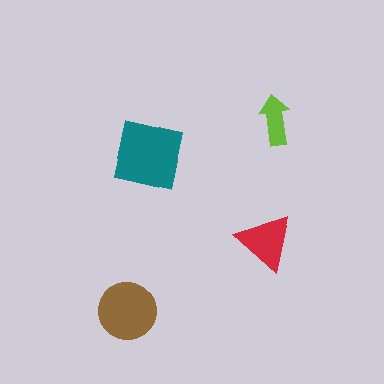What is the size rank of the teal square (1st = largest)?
1st.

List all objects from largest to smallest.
The teal square, the brown circle, the red triangle, the lime arrow.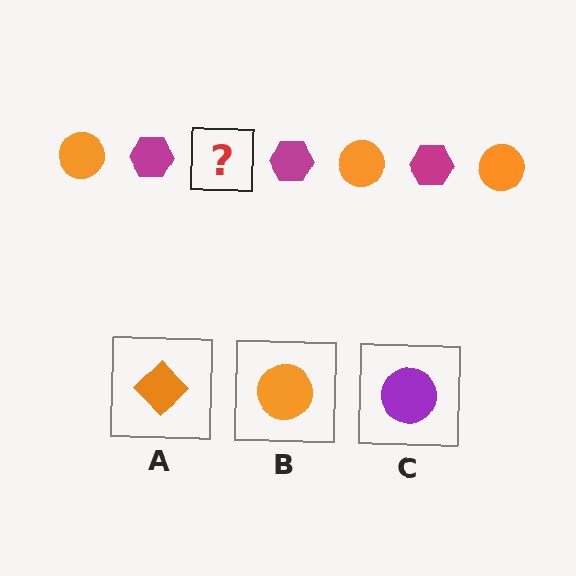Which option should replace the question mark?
Option B.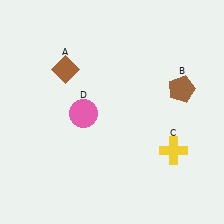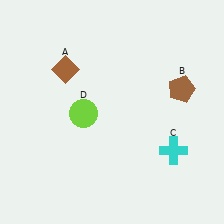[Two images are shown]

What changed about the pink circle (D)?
In Image 1, D is pink. In Image 2, it changed to lime.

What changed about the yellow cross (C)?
In Image 1, C is yellow. In Image 2, it changed to cyan.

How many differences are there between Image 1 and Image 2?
There are 2 differences between the two images.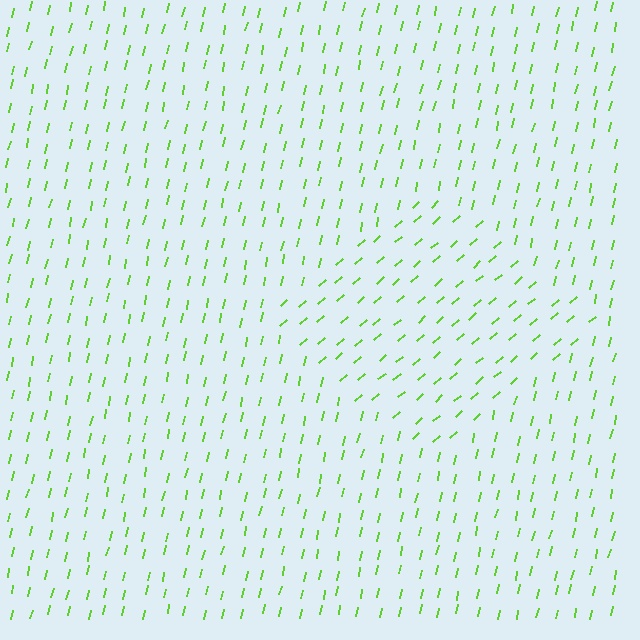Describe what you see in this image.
The image is filled with small lime line segments. A diamond region in the image has lines oriented differently from the surrounding lines, creating a visible texture boundary.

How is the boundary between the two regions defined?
The boundary is defined purely by a change in line orientation (approximately 36 degrees difference). All lines are the same color and thickness.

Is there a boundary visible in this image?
Yes, there is a texture boundary formed by a change in line orientation.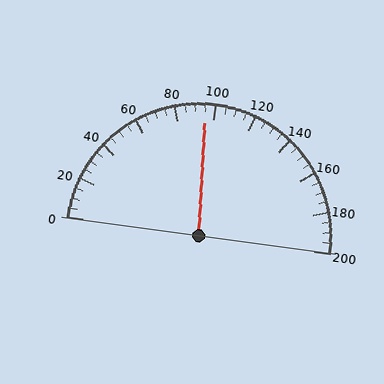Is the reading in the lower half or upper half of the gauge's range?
The reading is in the lower half of the range (0 to 200).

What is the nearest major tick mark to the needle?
The nearest major tick mark is 100.